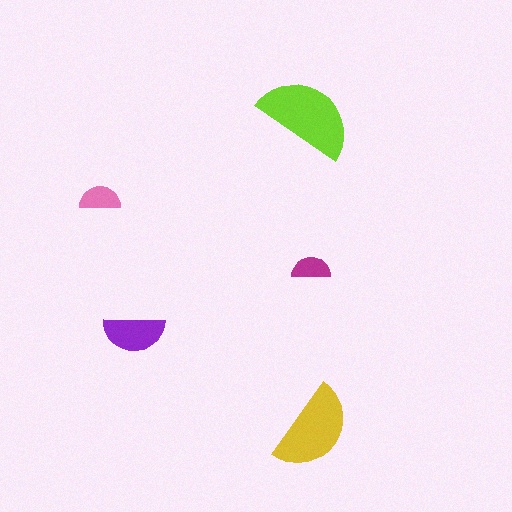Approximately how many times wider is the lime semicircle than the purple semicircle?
About 1.5 times wider.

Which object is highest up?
The lime semicircle is topmost.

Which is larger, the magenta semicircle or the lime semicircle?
The lime one.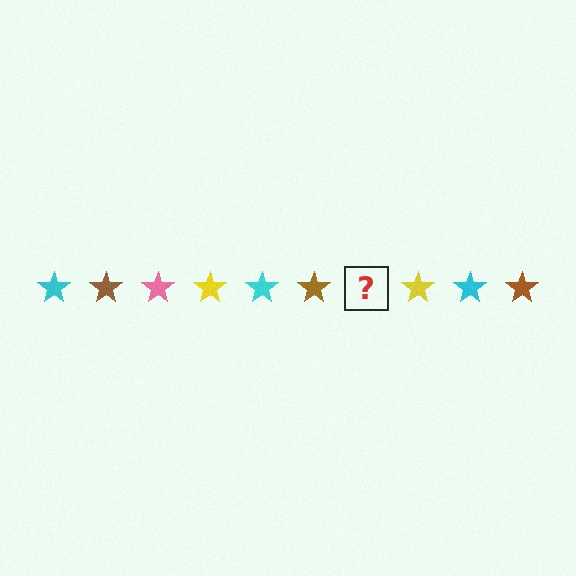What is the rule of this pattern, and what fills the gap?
The rule is that the pattern cycles through cyan, brown, pink, yellow stars. The gap should be filled with a pink star.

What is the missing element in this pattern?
The missing element is a pink star.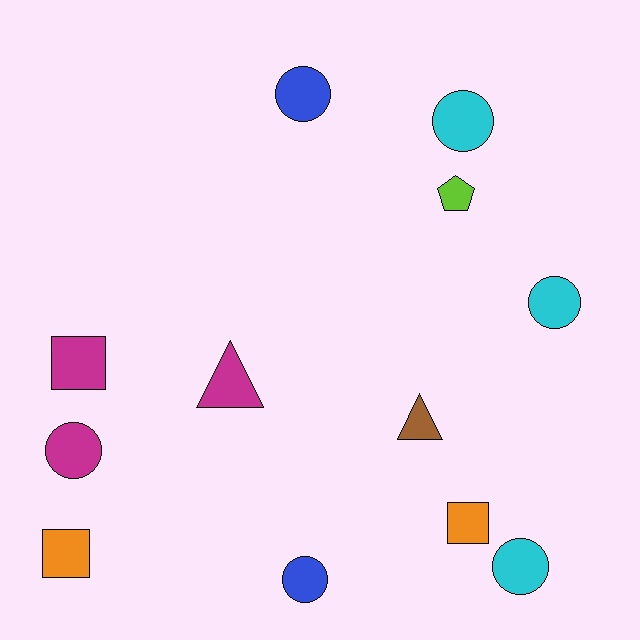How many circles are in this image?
There are 6 circles.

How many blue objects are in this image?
There are 2 blue objects.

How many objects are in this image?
There are 12 objects.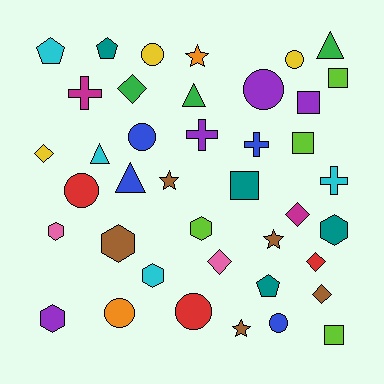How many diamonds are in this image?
There are 6 diamonds.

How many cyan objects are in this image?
There are 4 cyan objects.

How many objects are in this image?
There are 40 objects.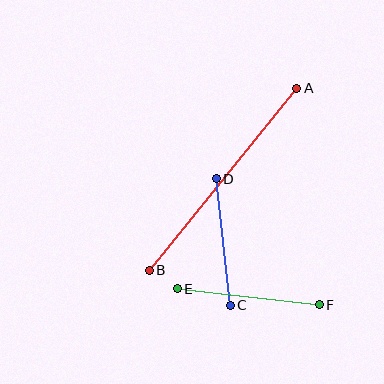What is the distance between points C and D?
The distance is approximately 127 pixels.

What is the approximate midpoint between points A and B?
The midpoint is at approximately (223, 179) pixels.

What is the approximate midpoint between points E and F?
The midpoint is at approximately (248, 297) pixels.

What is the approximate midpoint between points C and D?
The midpoint is at approximately (223, 242) pixels.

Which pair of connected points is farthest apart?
Points A and B are farthest apart.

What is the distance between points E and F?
The distance is approximately 143 pixels.